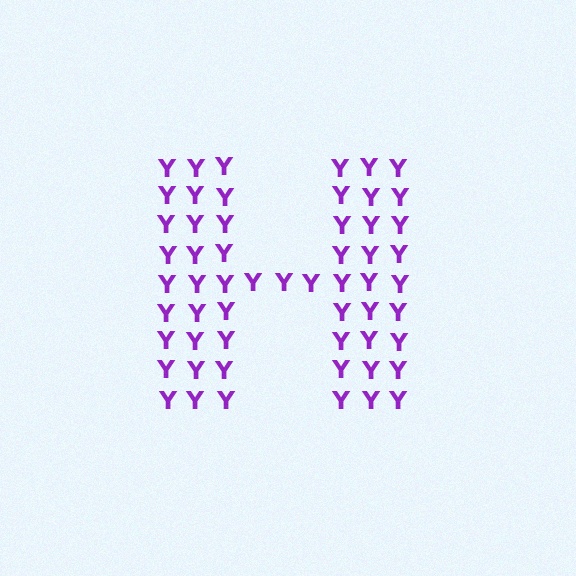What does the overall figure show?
The overall figure shows the letter H.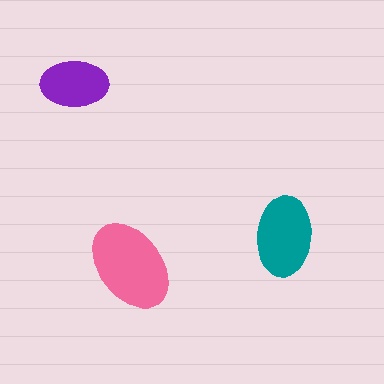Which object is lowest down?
The pink ellipse is bottommost.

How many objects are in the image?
There are 3 objects in the image.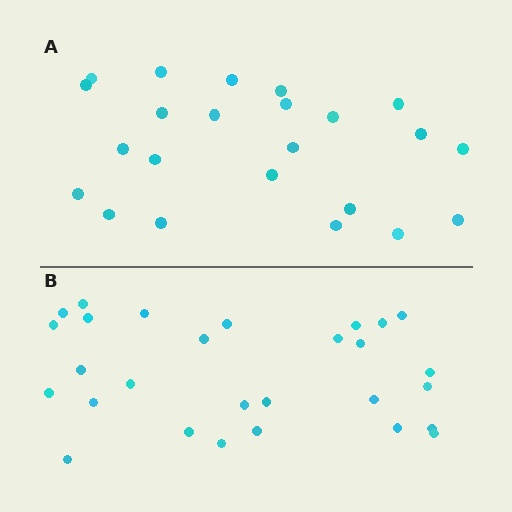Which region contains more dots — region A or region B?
Region B (the bottom region) has more dots.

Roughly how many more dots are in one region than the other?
Region B has about 5 more dots than region A.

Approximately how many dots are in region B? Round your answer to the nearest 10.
About 30 dots. (The exact count is 28, which rounds to 30.)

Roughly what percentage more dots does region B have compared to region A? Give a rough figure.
About 20% more.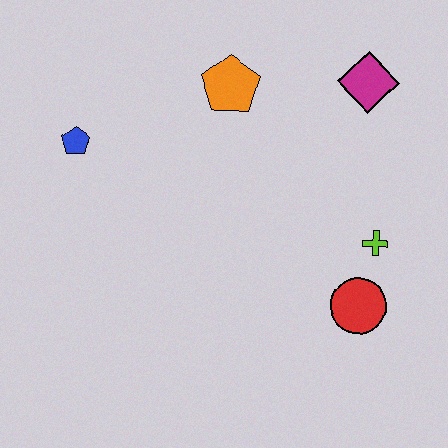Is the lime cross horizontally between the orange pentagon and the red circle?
No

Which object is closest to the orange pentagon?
The magenta diamond is closest to the orange pentagon.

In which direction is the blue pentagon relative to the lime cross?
The blue pentagon is to the left of the lime cross.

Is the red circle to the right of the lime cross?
No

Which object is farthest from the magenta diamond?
The blue pentagon is farthest from the magenta diamond.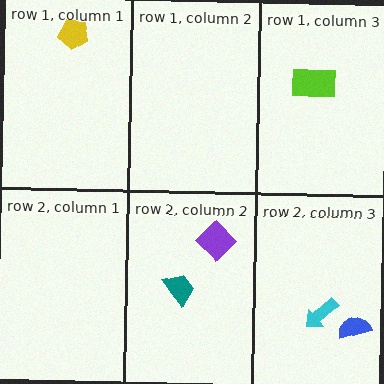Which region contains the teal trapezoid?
The row 2, column 2 region.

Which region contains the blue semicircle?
The row 2, column 3 region.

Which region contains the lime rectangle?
The row 1, column 3 region.